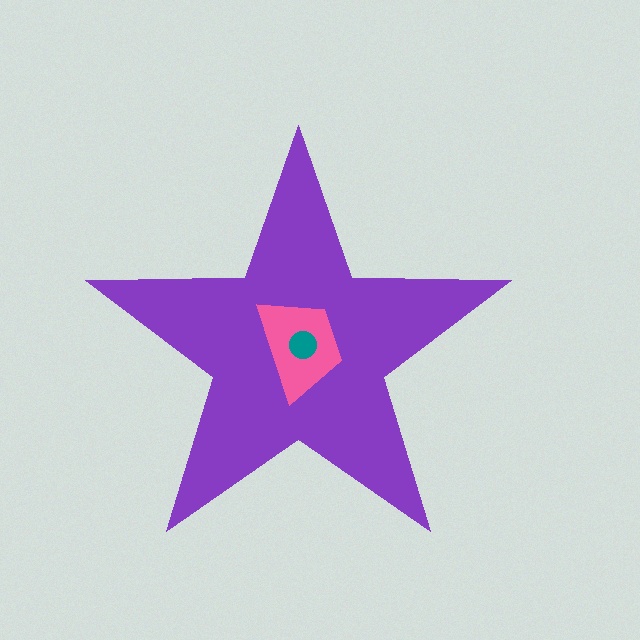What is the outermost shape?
The purple star.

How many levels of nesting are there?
3.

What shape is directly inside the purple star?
The pink trapezoid.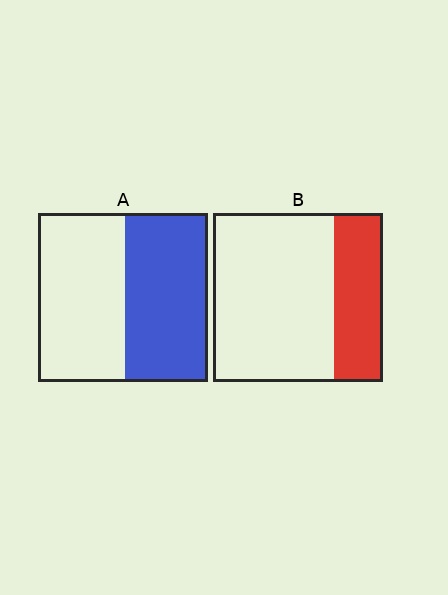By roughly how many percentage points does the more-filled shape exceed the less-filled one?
By roughly 20 percentage points (A over B).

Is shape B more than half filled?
No.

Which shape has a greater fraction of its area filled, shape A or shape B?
Shape A.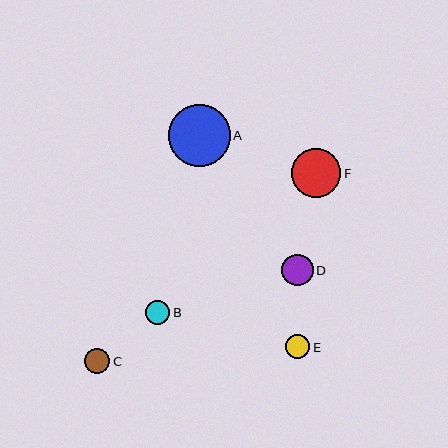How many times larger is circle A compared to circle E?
Circle A is approximately 2.6 times the size of circle E.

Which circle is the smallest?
Circle E is the smallest with a size of approximately 24 pixels.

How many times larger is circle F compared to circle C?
Circle F is approximately 2.0 times the size of circle C.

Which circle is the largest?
Circle A is the largest with a size of approximately 62 pixels.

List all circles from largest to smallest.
From largest to smallest: A, F, D, C, B, E.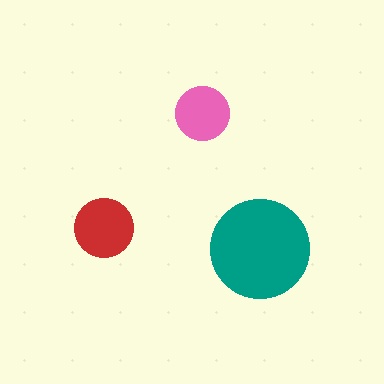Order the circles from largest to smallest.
the teal one, the red one, the pink one.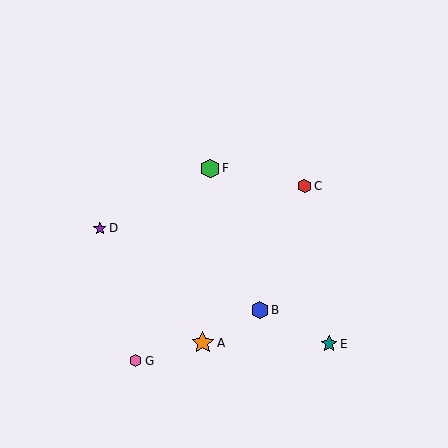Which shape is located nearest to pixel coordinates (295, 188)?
The red hexagon (labeled C) at (304, 186) is nearest to that location.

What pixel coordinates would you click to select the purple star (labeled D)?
Click at (100, 228) to select the purple star D.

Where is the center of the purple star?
The center of the purple star is at (100, 228).